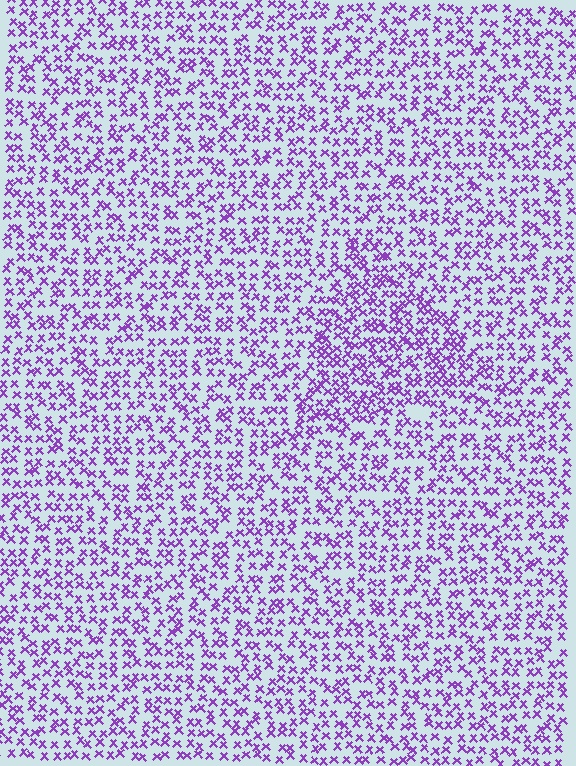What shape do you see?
I see a triangle.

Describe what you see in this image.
The image contains small purple elements arranged at two different densities. A triangle-shaped region is visible where the elements are more densely packed than the surrounding area.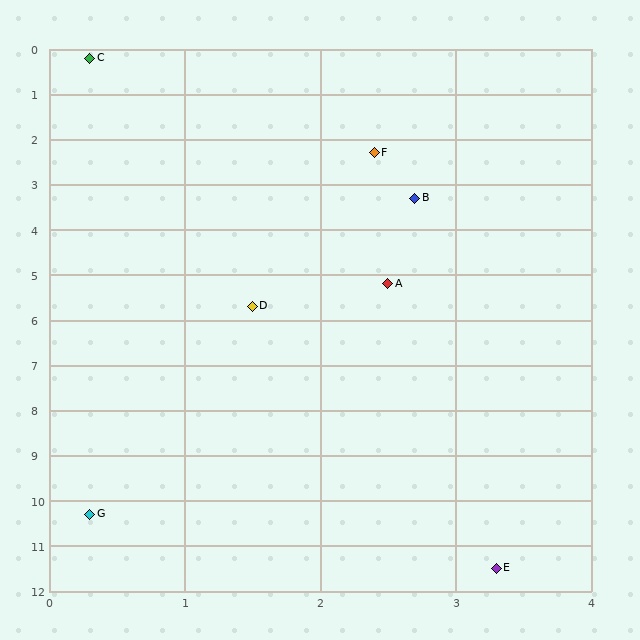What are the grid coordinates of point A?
Point A is at approximately (2.5, 5.2).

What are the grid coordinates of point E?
Point E is at approximately (3.3, 11.5).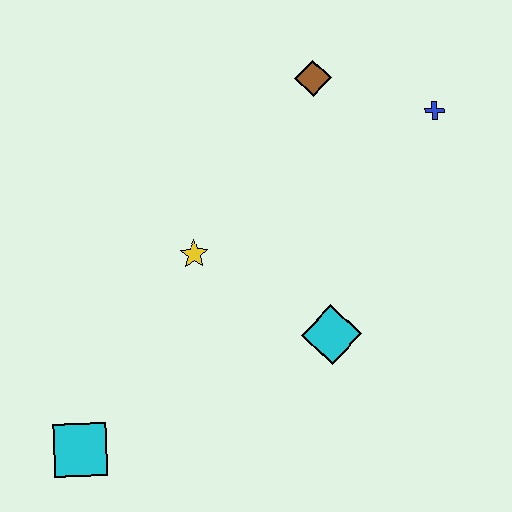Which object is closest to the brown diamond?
The blue cross is closest to the brown diamond.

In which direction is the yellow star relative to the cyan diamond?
The yellow star is to the left of the cyan diamond.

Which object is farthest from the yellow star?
The blue cross is farthest from the yellow star.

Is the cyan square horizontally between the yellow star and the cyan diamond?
No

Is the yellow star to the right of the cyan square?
Yes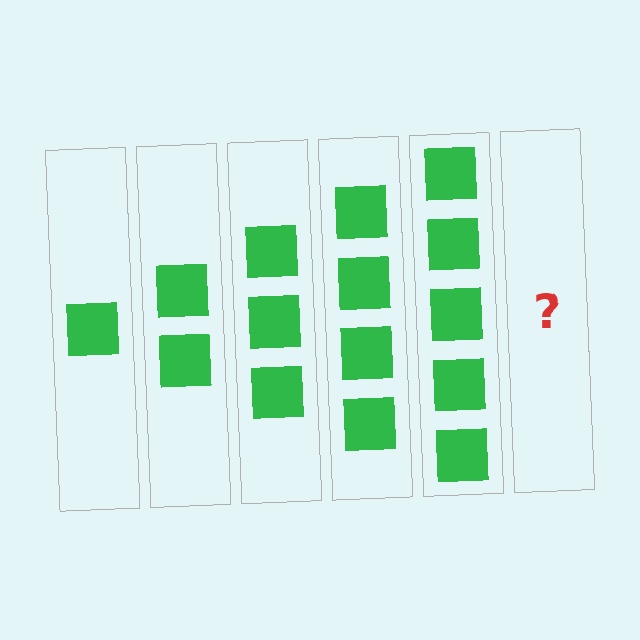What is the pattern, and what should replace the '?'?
The pattern is that each step adds one more square. The '?' should be 6 squares.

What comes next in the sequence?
The next element should be 6 squares.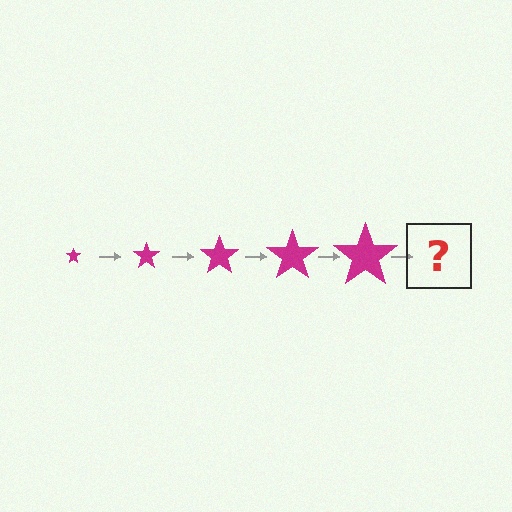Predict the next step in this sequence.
The next step is a magenta star, larger than the previous one.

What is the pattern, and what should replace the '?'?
The pattern is that the star gets progressively larger each step. The '?' should be a magenta star, larger than the previous one.